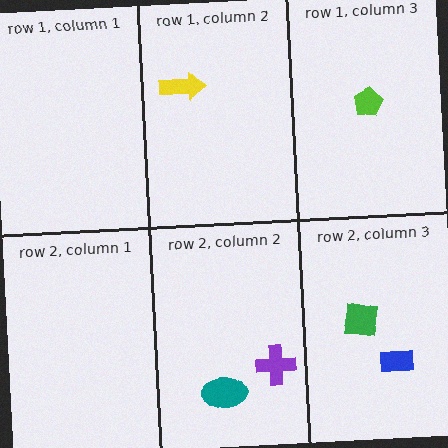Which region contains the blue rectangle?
The row 2, column 3 region.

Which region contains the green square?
The row 2, column 3 region.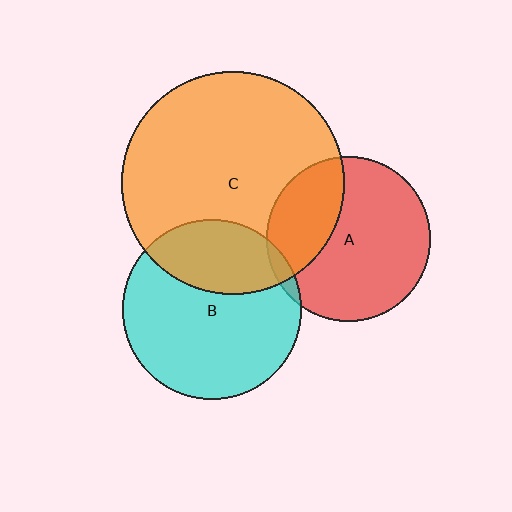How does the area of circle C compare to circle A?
Approximately 1.8 times.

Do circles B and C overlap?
Yes.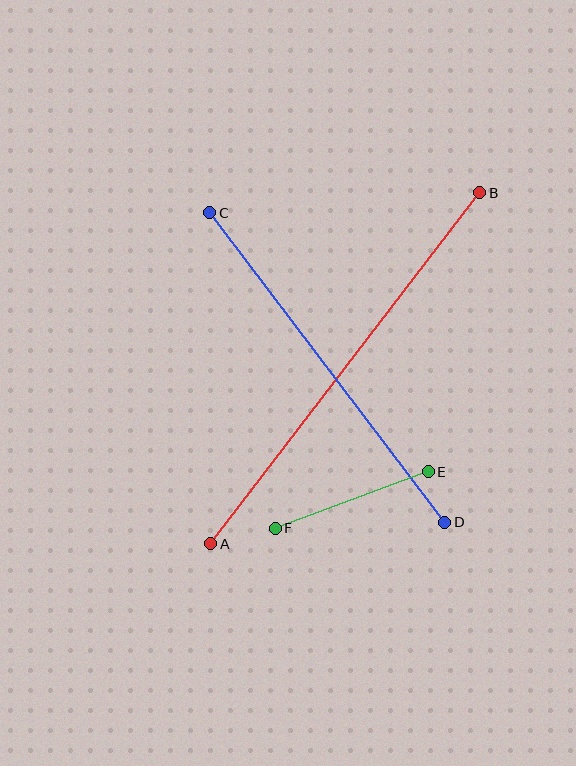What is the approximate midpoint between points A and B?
The midpoint is at approximately (345, 368) pixels.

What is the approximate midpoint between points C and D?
The midpoint is at approximately (327, 368) pixels.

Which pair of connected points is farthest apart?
Points A and B are farthest apart.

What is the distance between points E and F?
The distance is approximately 163 pixels.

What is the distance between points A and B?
The distance is approximately 442 pixels.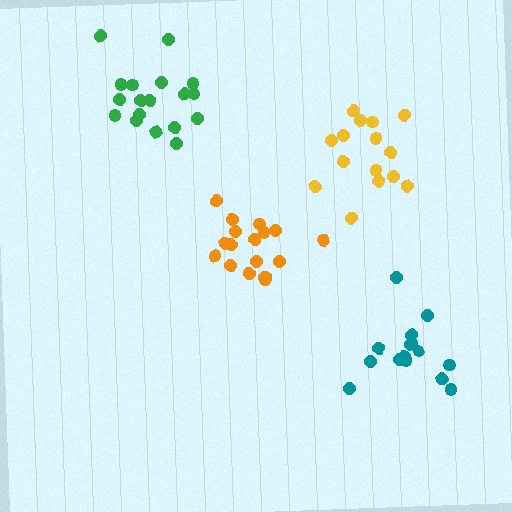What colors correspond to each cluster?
The clusters are colored: yellow, green, orange, teal.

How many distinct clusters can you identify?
There are 4 distinct clusters.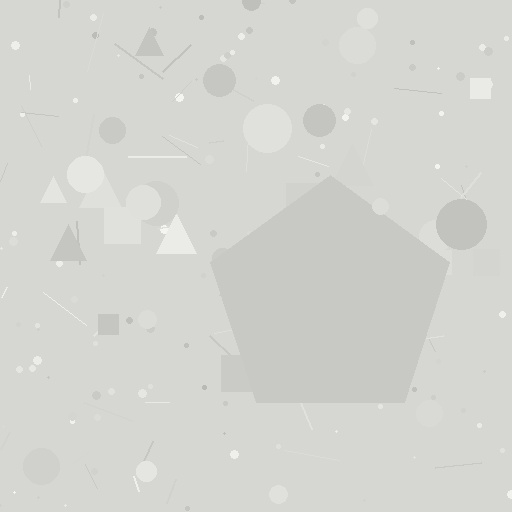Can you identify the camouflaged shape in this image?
The camouflaged shape is a pentagon.